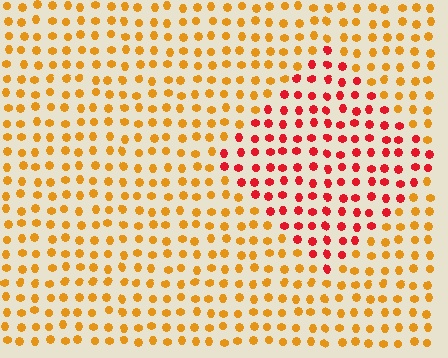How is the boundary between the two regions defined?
The boundary is defined purely by a slight shift in hue (about 42 degrees). Spacing, size, and orientation are identical on both sides.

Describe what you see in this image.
The image is filled with small orange elements in a uniform arrangement. A diamond-shaped region is visible where the elements are tinted to a slightly different hue, forming a subtle color boundary.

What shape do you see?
I see a diamond.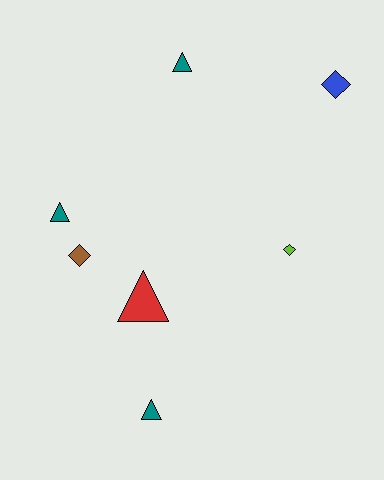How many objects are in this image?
There are 7 objects.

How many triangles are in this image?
There are 4 triangles.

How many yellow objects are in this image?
There are no yellow objects.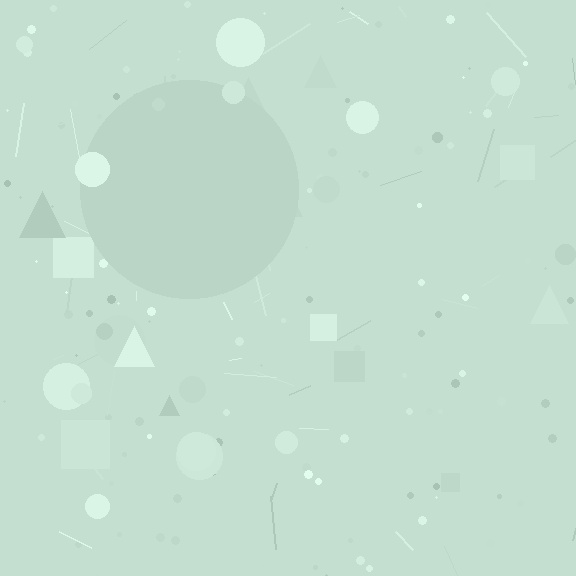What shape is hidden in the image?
A circle is hidden in the image.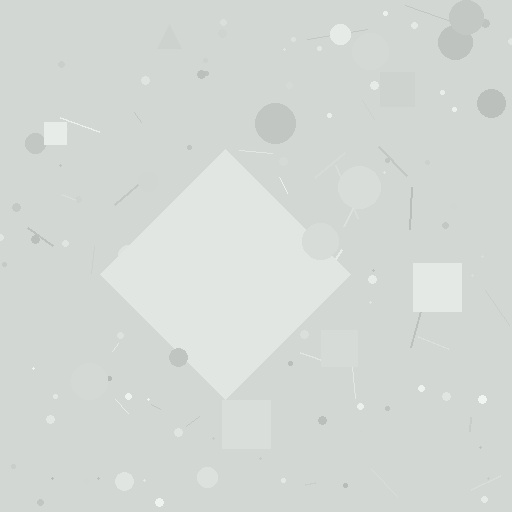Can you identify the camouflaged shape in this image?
The camouflaged shape is a diamond.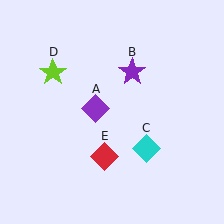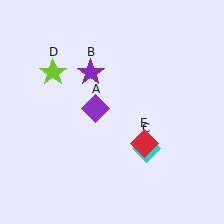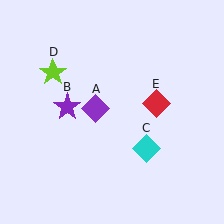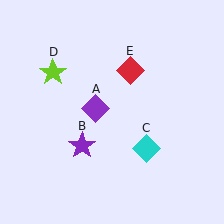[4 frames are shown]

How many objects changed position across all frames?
2 objects changed position: purple star (object B), red diamond (object E).